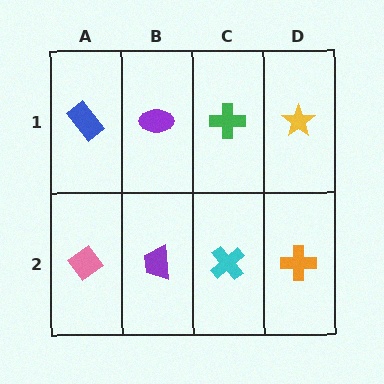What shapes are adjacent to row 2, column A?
A blue rectangle (row 1, column A), a purple trapezoid (row 2, column B).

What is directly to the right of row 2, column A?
A purple trapezoid.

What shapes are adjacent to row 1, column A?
A pink diamond (row 2, column A), a purple ellipse (row 1, column B).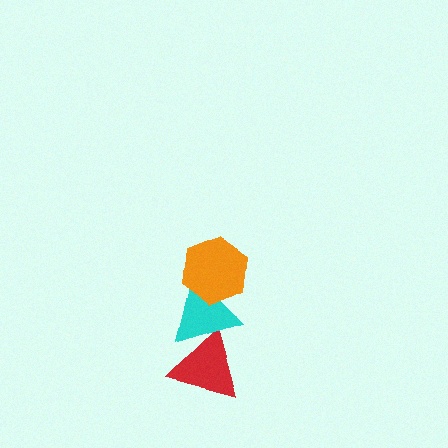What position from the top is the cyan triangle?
The cyan triangle is 2nd from the top.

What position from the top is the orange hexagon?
The orange hexagon is 1st from the top.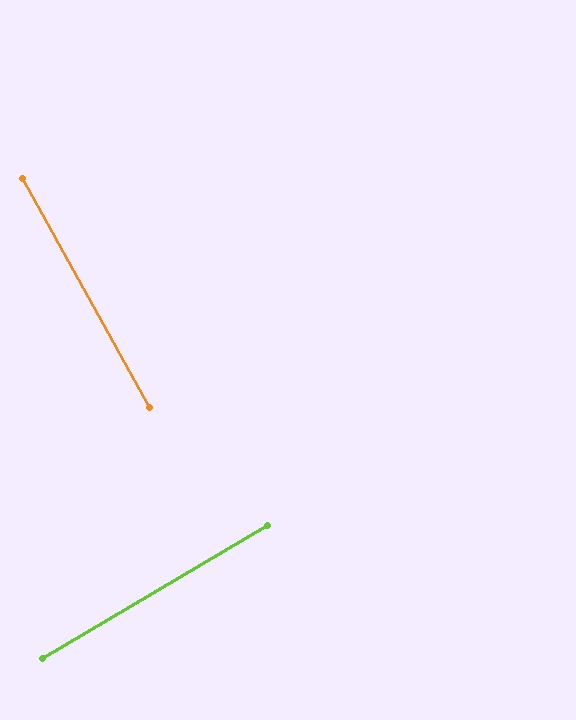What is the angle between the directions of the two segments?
Approximately 88 degrees.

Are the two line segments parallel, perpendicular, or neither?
Perpendicular — they meet at approximately 88°.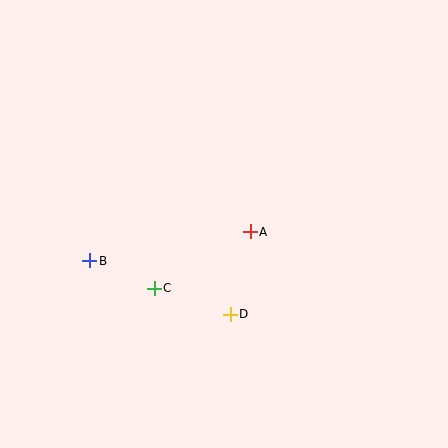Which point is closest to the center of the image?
Point A at (250, 232) is closest to the center.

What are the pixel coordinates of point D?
Point D is at (230, 314).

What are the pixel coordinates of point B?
Point B is at (90, 261).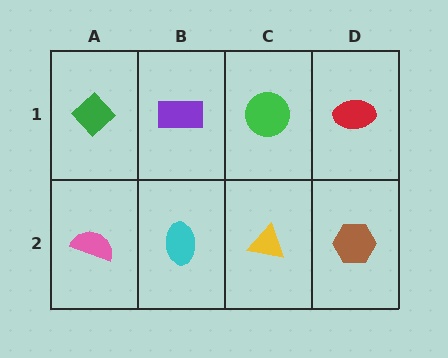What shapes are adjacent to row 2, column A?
A green diamond (row 1, column A), a cyan ellipse (row 2, column B).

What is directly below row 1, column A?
A pink semicircle.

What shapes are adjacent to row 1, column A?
A pink semicircle (row 2, column A), a purple rectangle (row 1, column B).